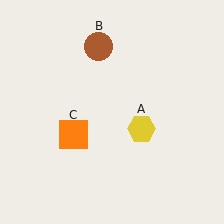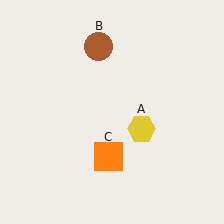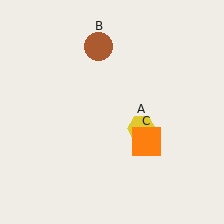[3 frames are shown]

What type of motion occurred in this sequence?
The orange square (object C) rotated counterclockwise around the center of the scene.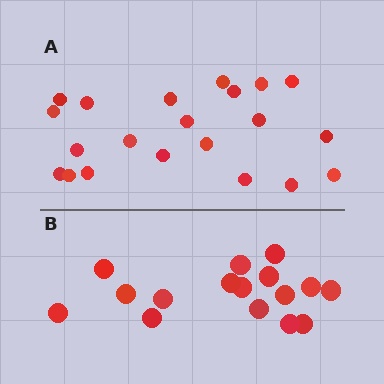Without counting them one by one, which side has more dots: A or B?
Region A (the top region) has more dots.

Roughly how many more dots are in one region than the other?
Region A has about 5 more dots than region B.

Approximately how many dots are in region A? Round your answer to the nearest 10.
About 20 dots. (The exact count is 21, which rounds to 20.)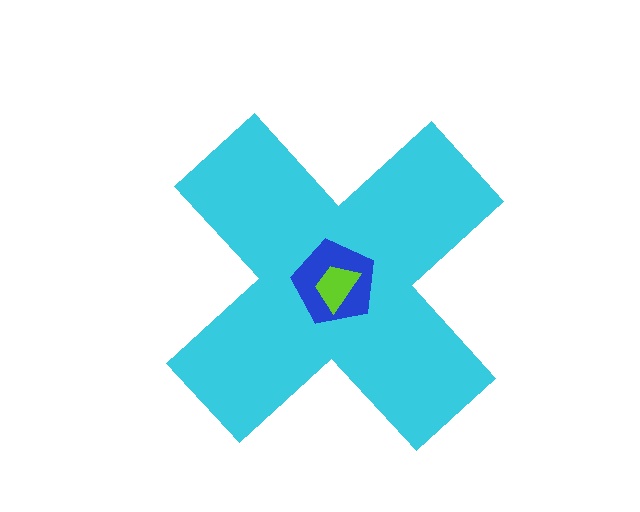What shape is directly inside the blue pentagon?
The lime trapezoid.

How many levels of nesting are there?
3.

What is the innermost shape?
The lime trapezoid.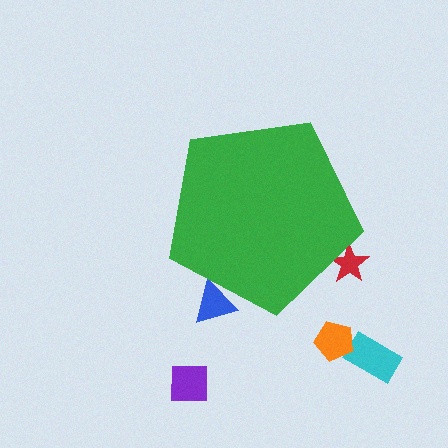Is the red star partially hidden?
Yes, the red star is partially hidden behind the green pentagon.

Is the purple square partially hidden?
No, the purple square is fully visible.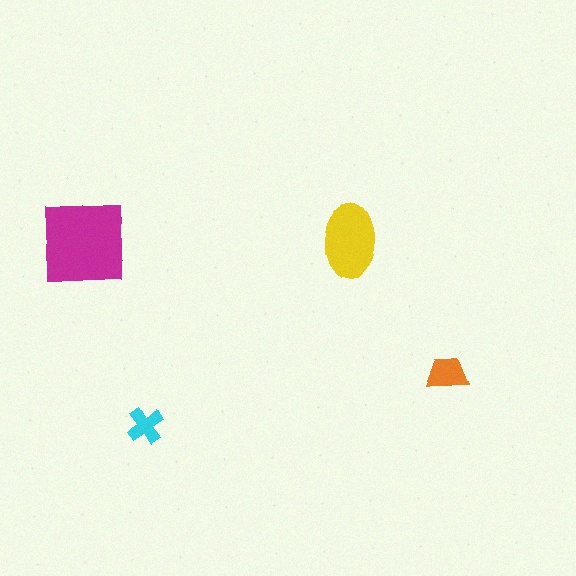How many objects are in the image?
There are 4 objects in the image.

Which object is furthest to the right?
The orange trapezoid is rightmost.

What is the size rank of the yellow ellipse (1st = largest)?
2nd.